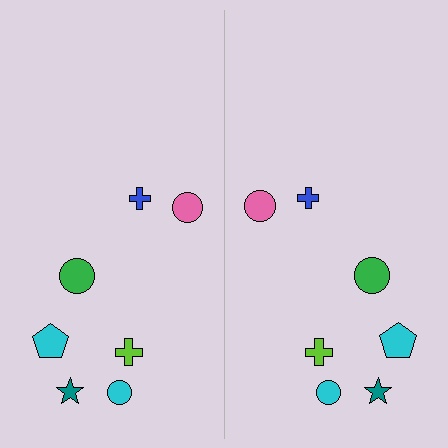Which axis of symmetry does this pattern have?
The pattern has a vertical axis of symmetry running through the center of the image.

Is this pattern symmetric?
Yes, this pattern has bilateral (reflection) symmetry.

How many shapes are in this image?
There are 14 shapes in this image.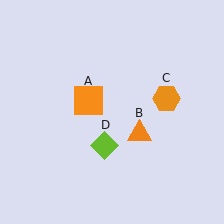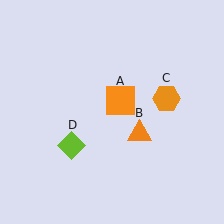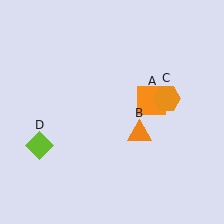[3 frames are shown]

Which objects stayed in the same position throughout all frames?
Orange triangle (object B) and orange hexagon (object C) remained stationary.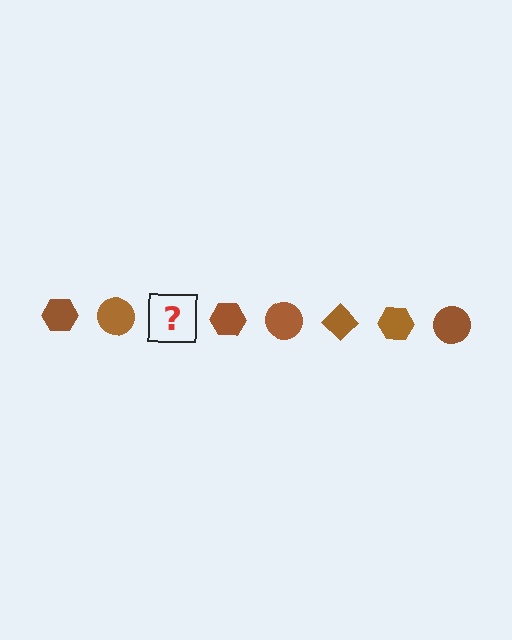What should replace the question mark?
The question mark should be replaced with a brown diamond.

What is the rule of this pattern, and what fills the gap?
The rule is that the pattern cycles through hexagon, circle, diamond shapes in brown. The gap should be filled with a brown diamond.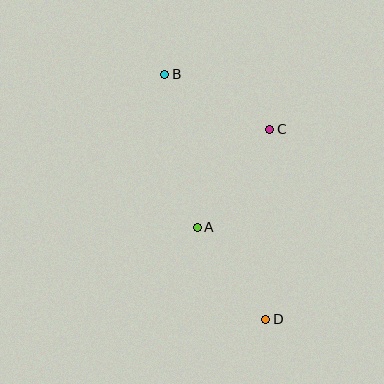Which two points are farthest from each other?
Points B and D are farthest from each other.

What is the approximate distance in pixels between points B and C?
The distance between B and C is approximately 119 pixels.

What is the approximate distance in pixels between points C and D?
The distance between C and D is approximately 190 pixels.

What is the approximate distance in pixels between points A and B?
The distance between A and B is approximately 157 pixels.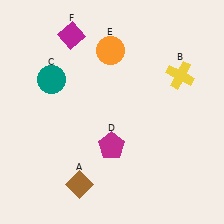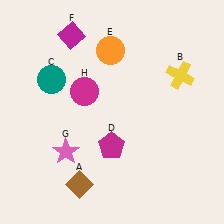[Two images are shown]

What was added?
A pink star (G), a magenta circle (H) were added in Image 2.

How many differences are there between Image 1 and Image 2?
There are 2 differences between the two images.